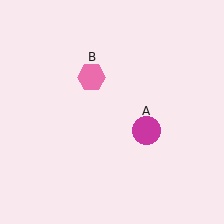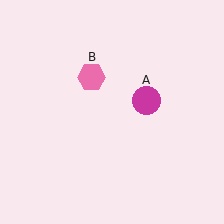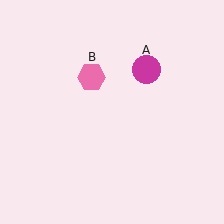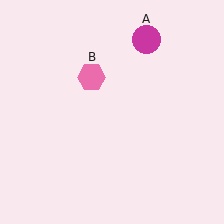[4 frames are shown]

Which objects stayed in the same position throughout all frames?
Pink hexagon (object B) remained stationary.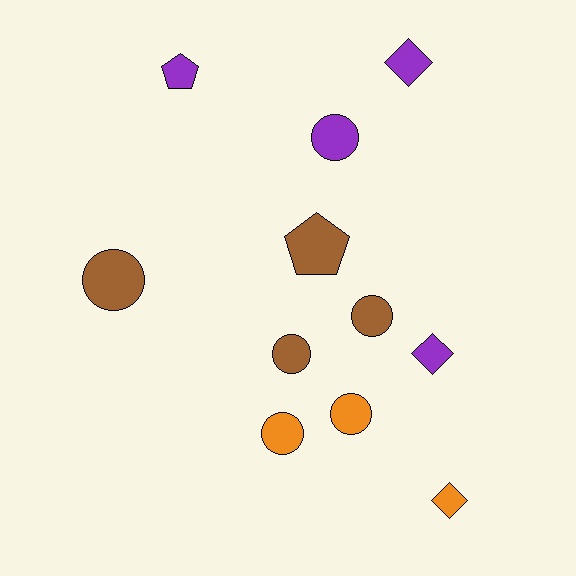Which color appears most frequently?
Purple, with 4 objects.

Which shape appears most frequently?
Circle, with 6 objects.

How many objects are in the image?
There are 11 objects.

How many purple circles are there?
There is 1 purple circle.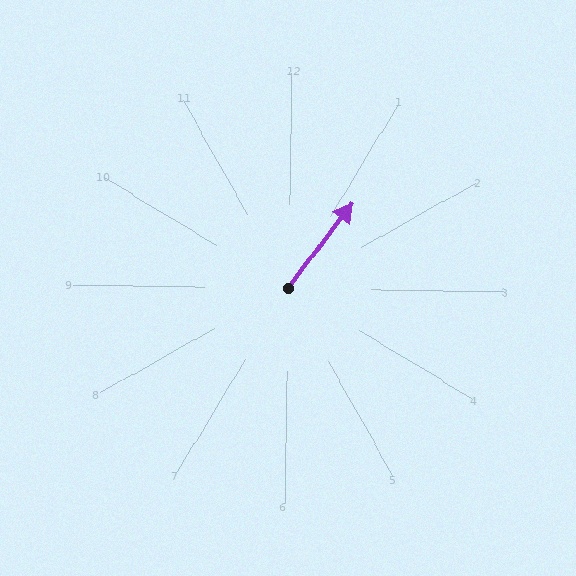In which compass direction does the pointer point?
Northeast.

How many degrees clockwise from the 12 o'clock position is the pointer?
Approximately 36 degrees.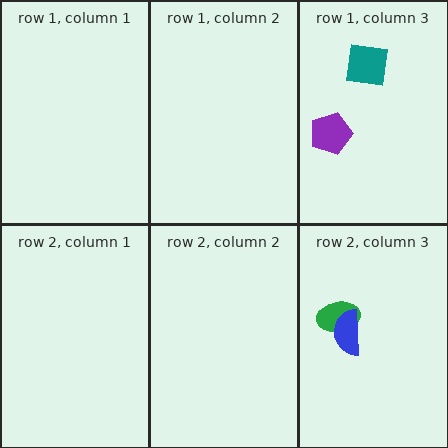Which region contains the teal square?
The row 1, column 3 region.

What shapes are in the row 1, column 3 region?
The teal square, the purple pentagon.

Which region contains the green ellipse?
The row 2, column 3 region.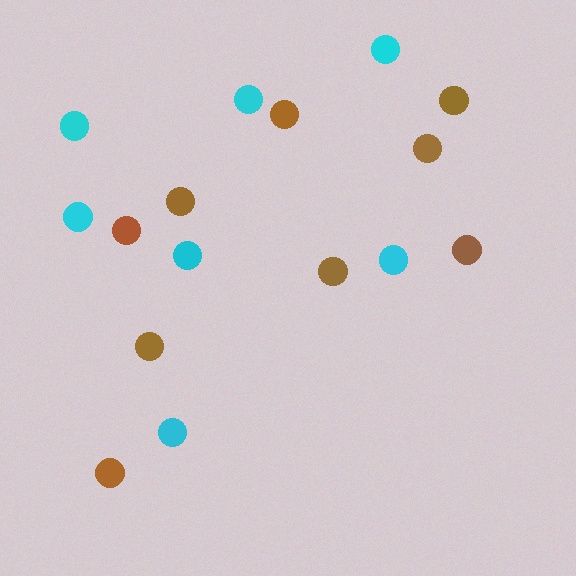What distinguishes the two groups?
There are 2 groups: one group of brown circles (9) and one group of cyan circles (7).